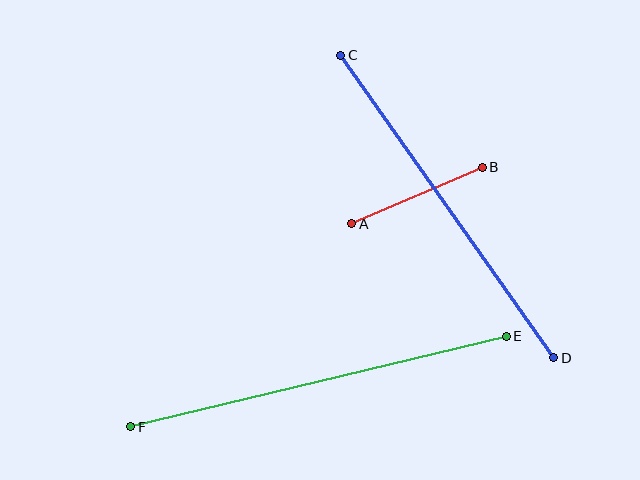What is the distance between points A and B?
The distance is approximately 142 pixels.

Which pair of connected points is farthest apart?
Points E and F are farthest apart.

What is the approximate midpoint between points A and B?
The midpoint is at approximately (417, 195) pixels.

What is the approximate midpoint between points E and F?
The midpoint is at approximately (319, 382) pixels.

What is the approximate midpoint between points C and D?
The midpoint is at approximately (447, 206) pixels.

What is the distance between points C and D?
The distance is approximately 370 pixels.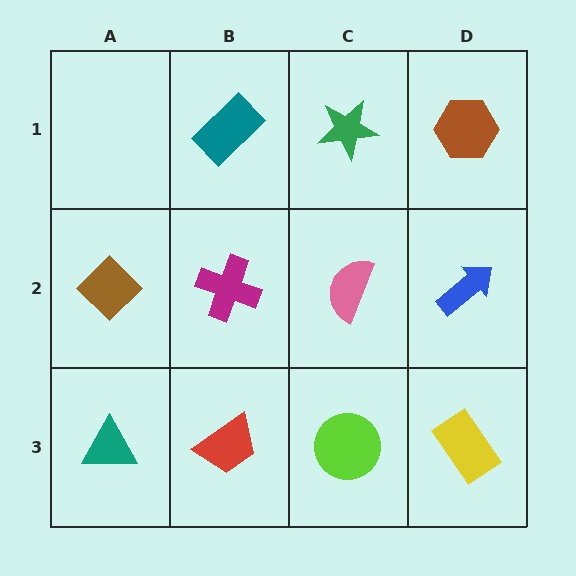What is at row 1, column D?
A brown hexagon.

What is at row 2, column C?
A pink semicircle.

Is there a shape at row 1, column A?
No, that cell is empty.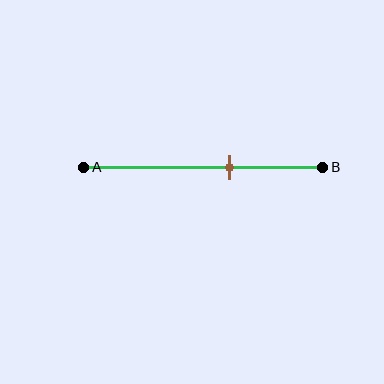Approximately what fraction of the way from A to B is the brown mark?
The brown mark is approximately 60% of the way from A to B.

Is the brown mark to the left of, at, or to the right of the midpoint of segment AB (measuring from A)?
The brown mark is to the right of the midpoint of segment AB.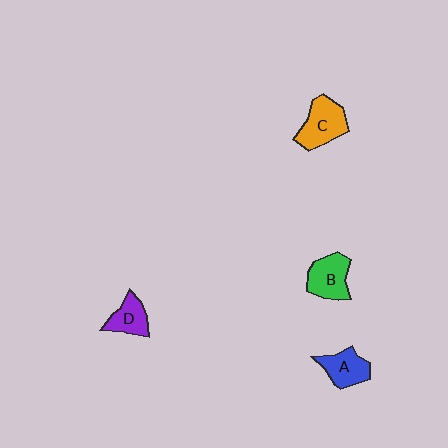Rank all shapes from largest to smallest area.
From largest to smallest: C (orange), B (green), A (blue), D (purple).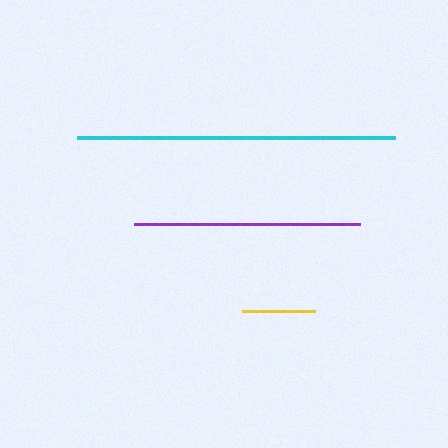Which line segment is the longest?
The cyan line is the longest at approximately 318 pixels.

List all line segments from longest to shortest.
From longest to shortest: cyan, purple, yellow.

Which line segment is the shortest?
The yellow line is the shortest at approximately 72 pixels.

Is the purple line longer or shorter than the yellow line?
The purple line is longer than the yellow line.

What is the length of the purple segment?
The purple segment is approximately 226 pixels long.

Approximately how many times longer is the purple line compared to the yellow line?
The purple line is approximately 3.1 times the length of the yellow line.